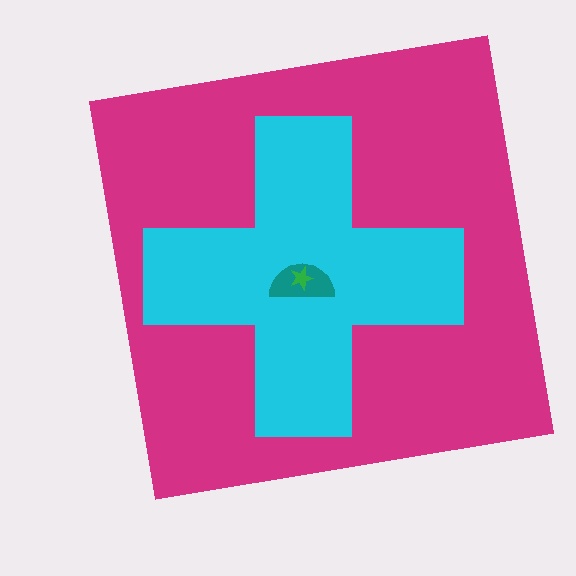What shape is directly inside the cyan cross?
The teal semicircle.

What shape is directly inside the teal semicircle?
The green star.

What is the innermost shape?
The green star.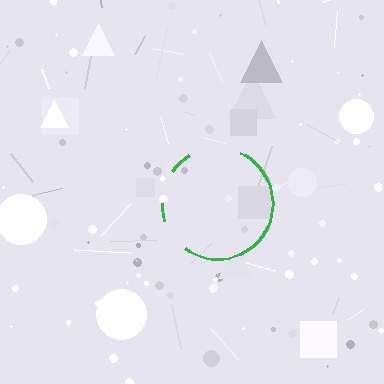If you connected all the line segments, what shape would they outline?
They would outline a circle.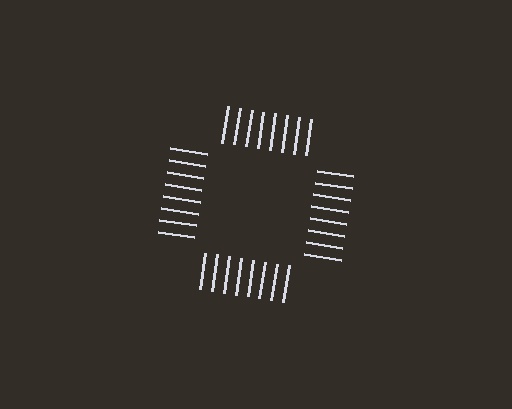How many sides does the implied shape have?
4 sides — the line-ends trace a square.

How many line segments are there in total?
32 — 8 along each of the 4 edges.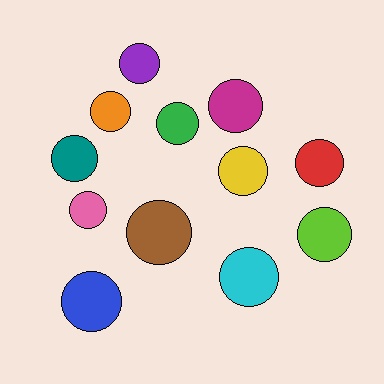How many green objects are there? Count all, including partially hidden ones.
There is 1 green object.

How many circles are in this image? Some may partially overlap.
There are 12 circles.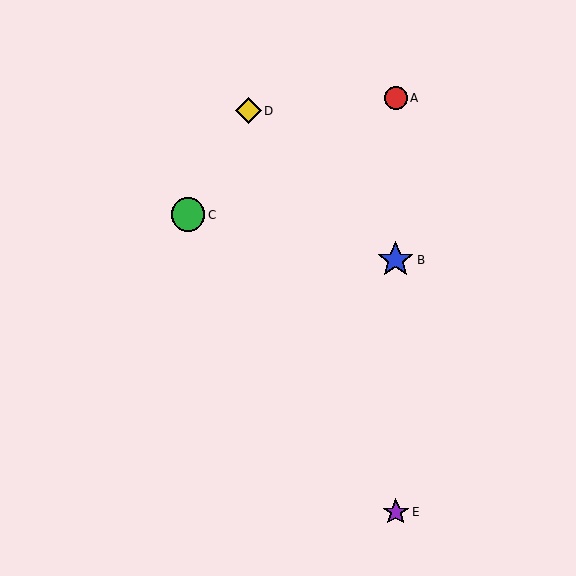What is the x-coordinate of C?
Object C is at x≈188.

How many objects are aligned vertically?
3 objects (A, B, E) are aligned vertically.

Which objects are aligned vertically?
Objects A, B, E are aligned vertically.